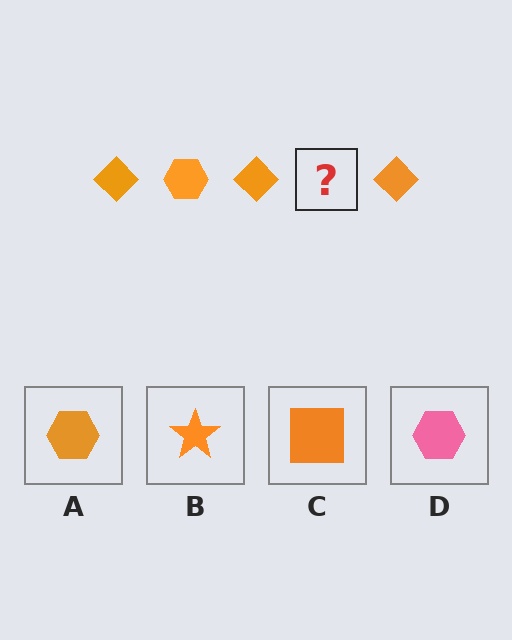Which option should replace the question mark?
Option A.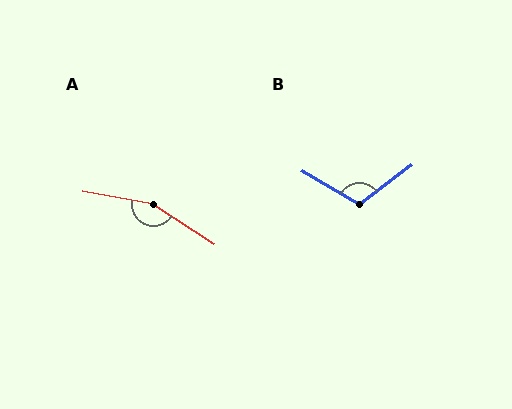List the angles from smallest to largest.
B (112°), A (158°).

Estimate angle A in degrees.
Approximately 158 degrees.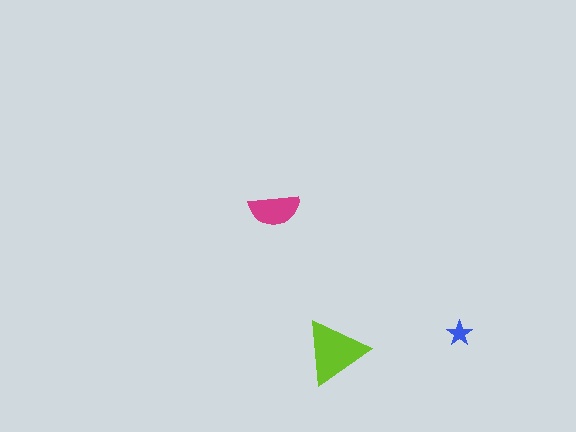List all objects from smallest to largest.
The blue star, the magenta semicircle, the lime triangle.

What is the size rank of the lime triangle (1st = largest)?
1st.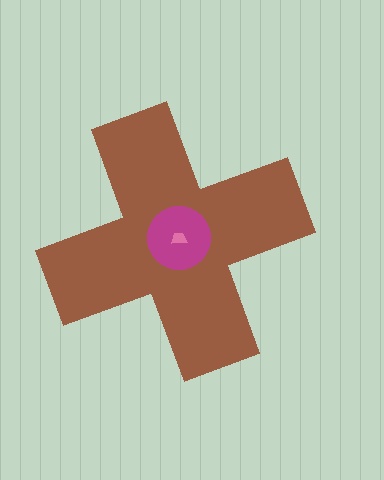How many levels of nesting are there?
3.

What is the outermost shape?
The brown cross.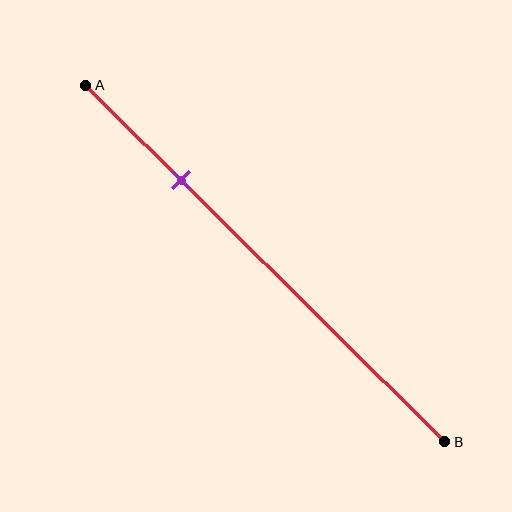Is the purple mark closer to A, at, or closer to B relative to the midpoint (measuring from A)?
The purple mark is closer to point A than the midpoint of segment AB.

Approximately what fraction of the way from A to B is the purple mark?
The purple mark is approximately 25% of the way from A to B.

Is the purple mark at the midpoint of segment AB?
No, the mark is at about 25% from A, not at the 50% midpoint.